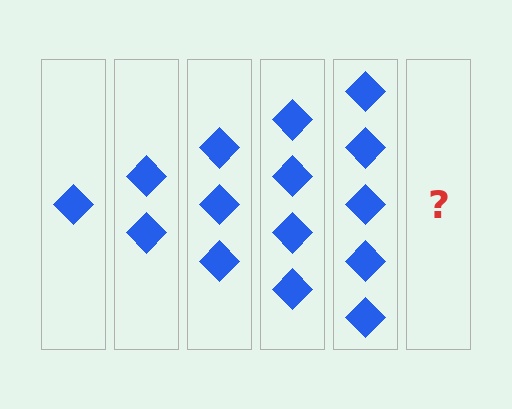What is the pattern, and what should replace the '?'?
The pattern is that each step adds one more diamond. The '?' should be 6 diamonds.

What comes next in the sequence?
The next element should be 6 diamonds.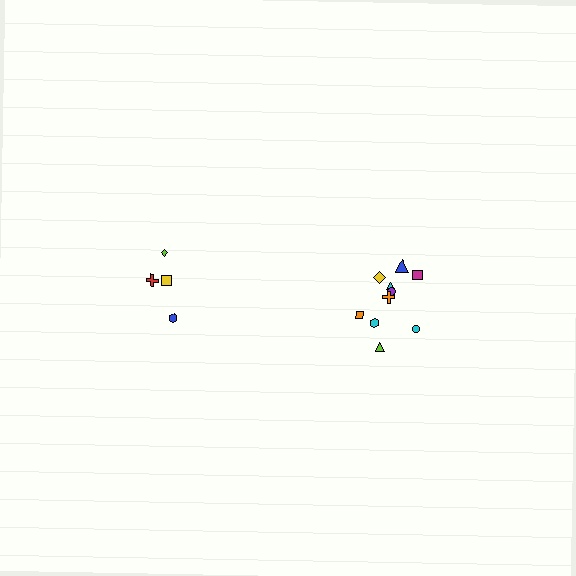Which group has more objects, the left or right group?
The right group.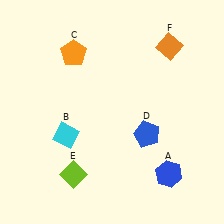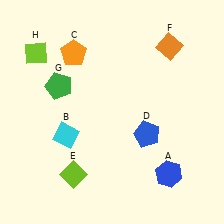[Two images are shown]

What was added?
A green pentagon (G), a lime diamond (H) were added in Image 2.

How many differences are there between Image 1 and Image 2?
There are 2 differences between the two images.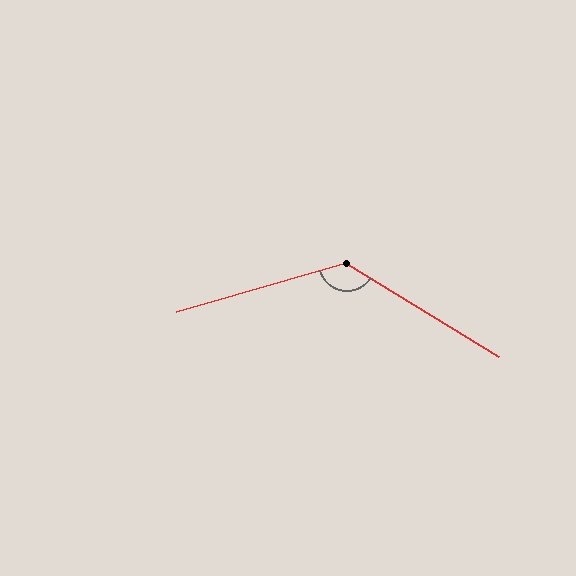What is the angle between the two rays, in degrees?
Approximately 132 degrees.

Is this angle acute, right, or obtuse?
It is obtuse.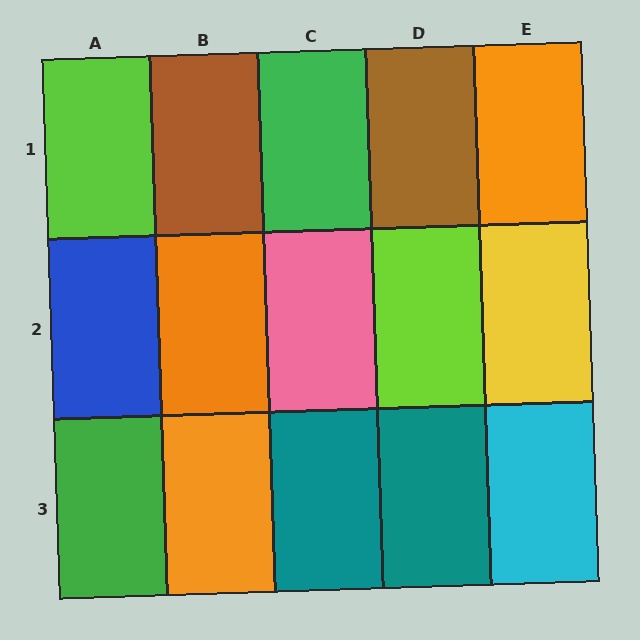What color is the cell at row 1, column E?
Orange.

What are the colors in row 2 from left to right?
Blue, orange, pink, lime, yellow.